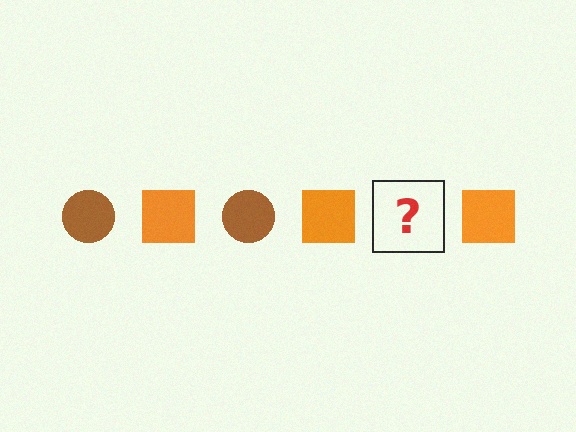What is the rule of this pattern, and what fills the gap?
The rule is that the pattern alternates between brown circle and orange square. The gap should be filled with a brown circle.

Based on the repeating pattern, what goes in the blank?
The blank should be a brown circle.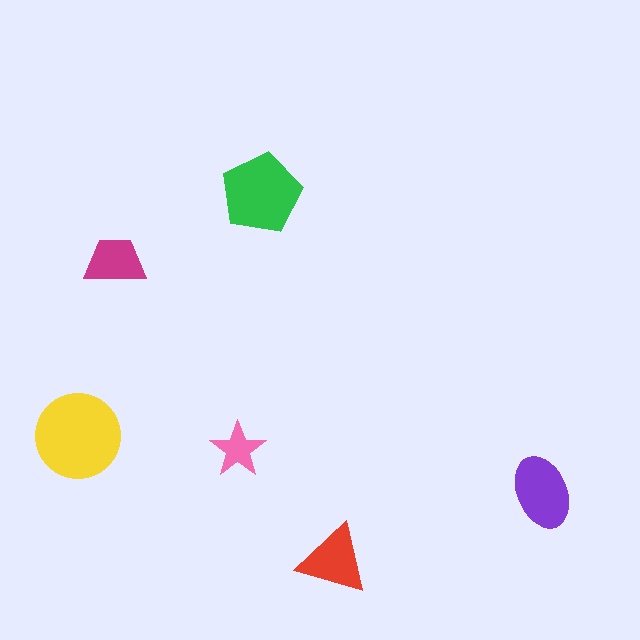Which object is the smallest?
The pink star.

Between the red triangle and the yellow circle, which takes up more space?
The yellow circle.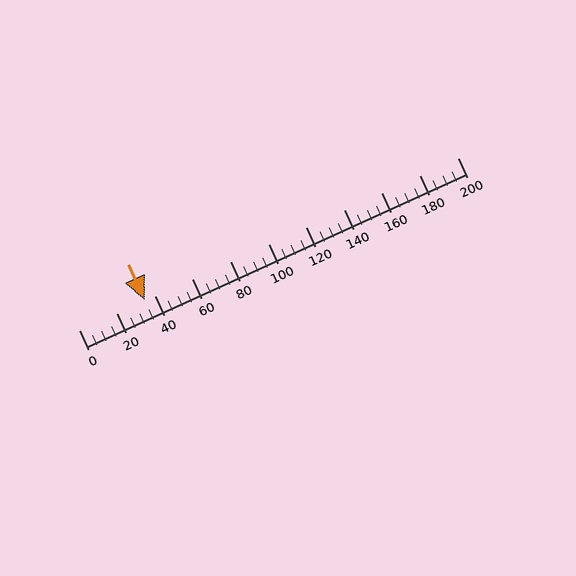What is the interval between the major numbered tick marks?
The major tick marks are spaced 20 units apart.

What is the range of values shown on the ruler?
The ruler shows values from 0 to 200.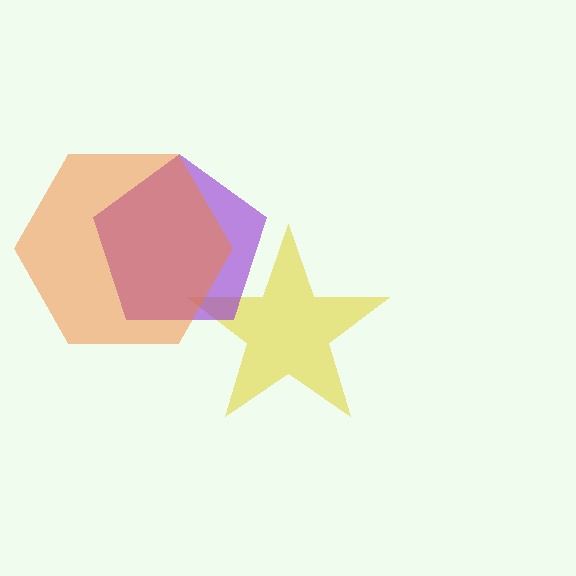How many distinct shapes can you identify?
There are 3 distinct shapes: a yellow star, a purple pentagon, an orange hexagon.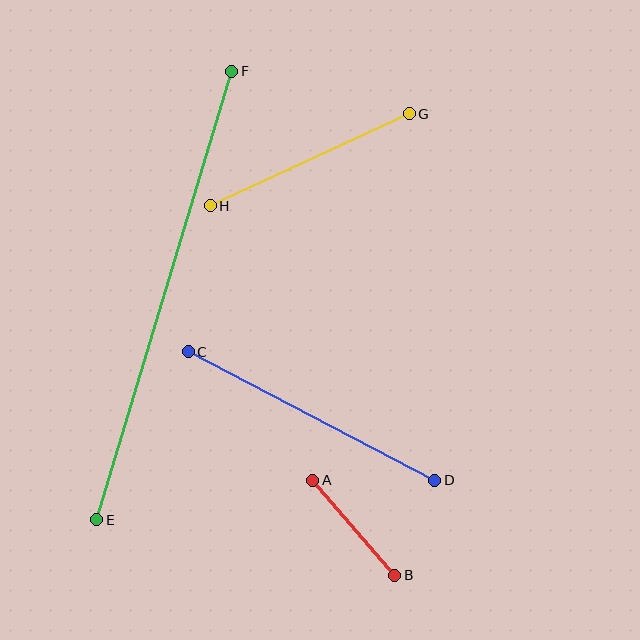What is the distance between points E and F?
The distance is approximately 468 pixels.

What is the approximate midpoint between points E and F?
The midpoint is at approximately (164, 295) pixels.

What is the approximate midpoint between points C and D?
The midpoint is at approximately (311, 416) pixels.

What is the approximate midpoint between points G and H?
The midpoint is at approximately (310, 160) pixels.